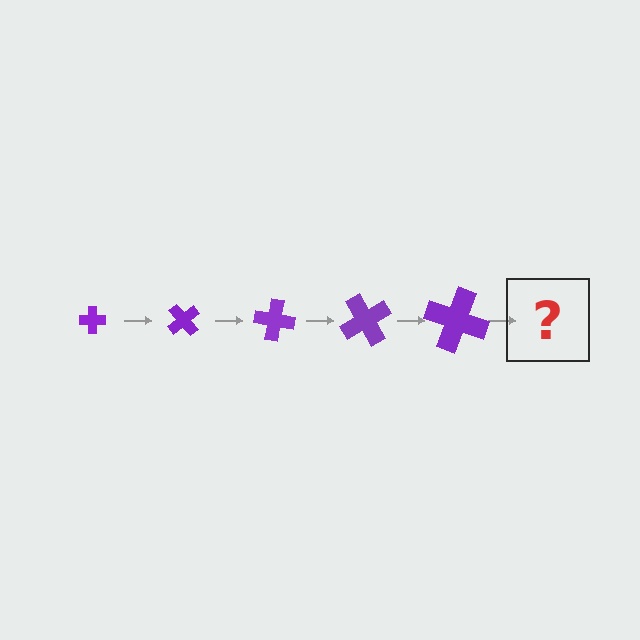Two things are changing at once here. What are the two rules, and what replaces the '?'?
The two rules are that the cross grows larger each step and it rotates 50 degrees each step. The '?' should be a cross, larger than the previous one and rotated 250 degrees from the start.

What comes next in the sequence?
The next element should be a cross, larger than the previous one and rotated 250 degrees from the start.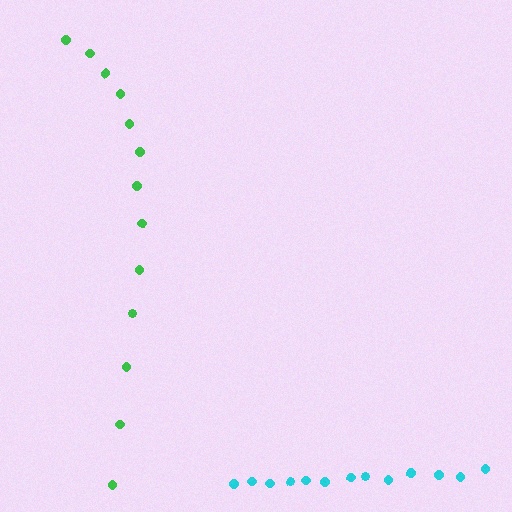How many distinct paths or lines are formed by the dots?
There are 2 distinct paths.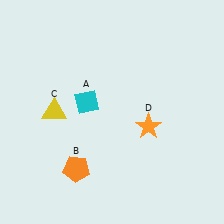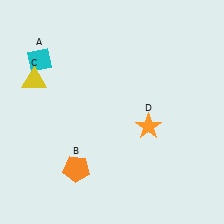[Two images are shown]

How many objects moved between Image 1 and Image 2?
2 objects moved between the two images.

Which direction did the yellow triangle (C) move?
The yellow triangle (C) moved up.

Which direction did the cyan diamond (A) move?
The cyan diamond (A) moved left.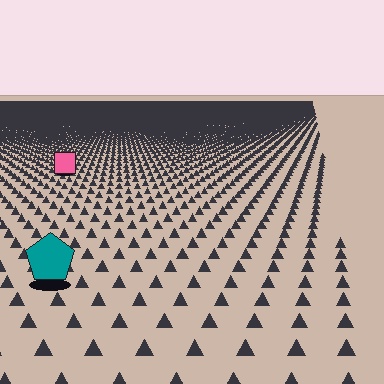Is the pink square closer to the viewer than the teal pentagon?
No. The teal pentagon is closer — you can tell from the texture gradient: the ground texture is coarser near it.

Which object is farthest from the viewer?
The pink square is farthest from the viewer. It appears smaller and the ground texture around it is denser.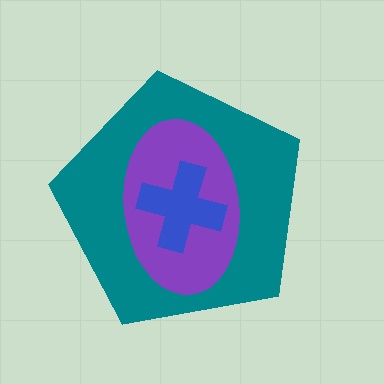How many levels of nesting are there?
3.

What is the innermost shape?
The blue cross.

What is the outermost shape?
The teal pentagon.